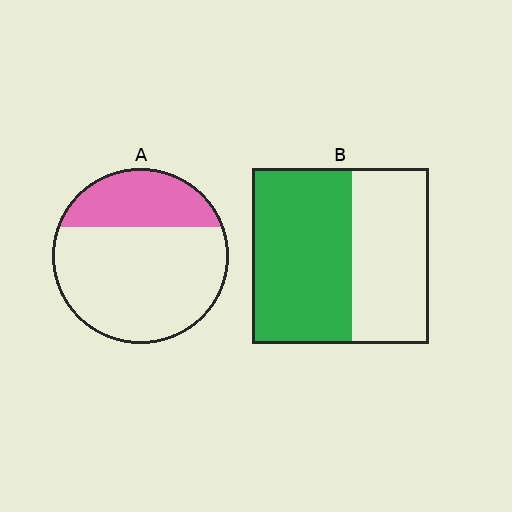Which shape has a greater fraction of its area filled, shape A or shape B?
Shape B.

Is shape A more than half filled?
No.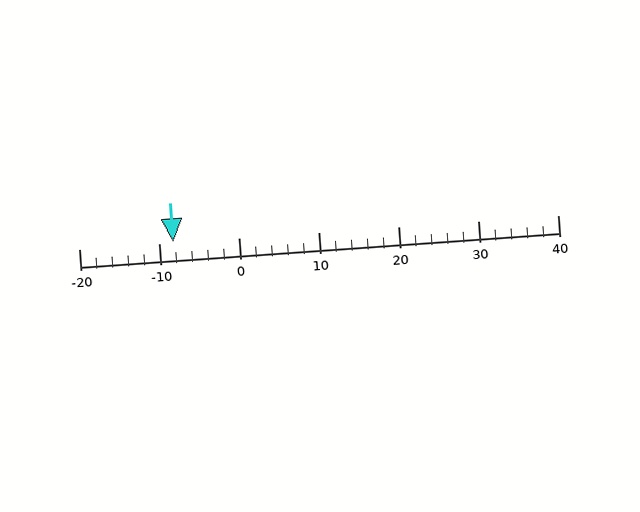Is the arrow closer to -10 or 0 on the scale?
The arrow is closer to -10.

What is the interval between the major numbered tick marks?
The major tick marks are spaced 10 units apart.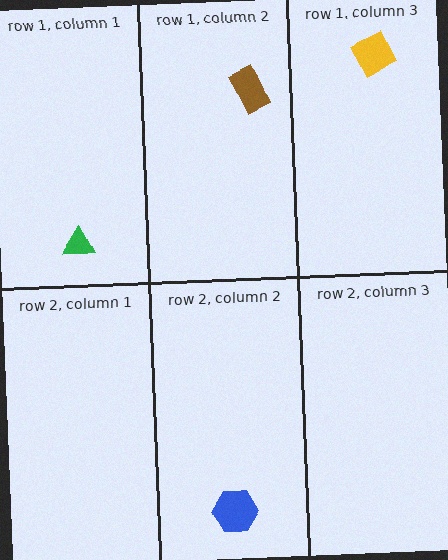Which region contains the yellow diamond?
The row 1, column 3 region.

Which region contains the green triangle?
The row 1, column 1 region.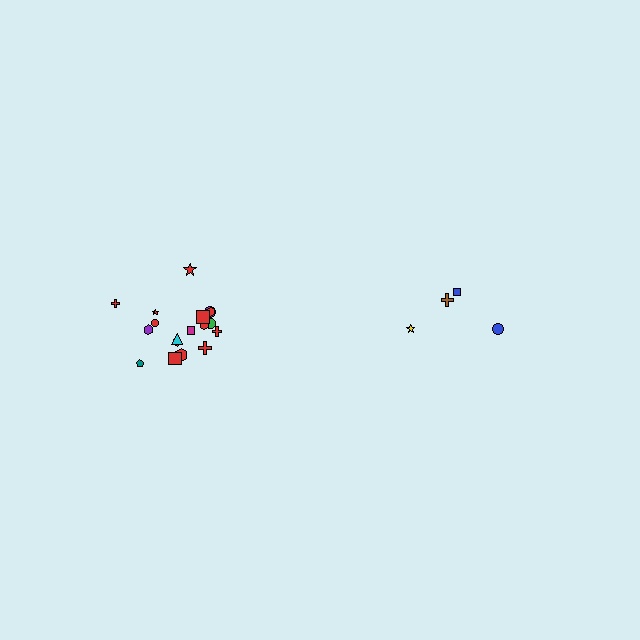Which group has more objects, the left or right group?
The left group.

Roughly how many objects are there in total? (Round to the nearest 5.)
Roughly 20 objects in total.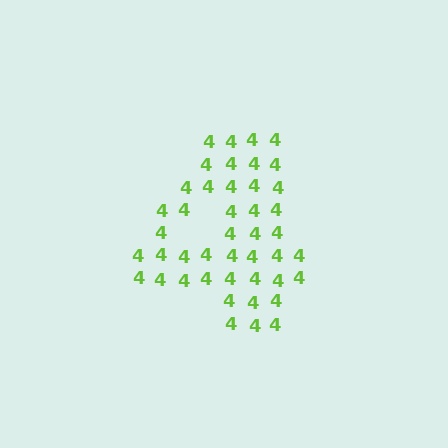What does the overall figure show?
The overall figure shows the digit 4.